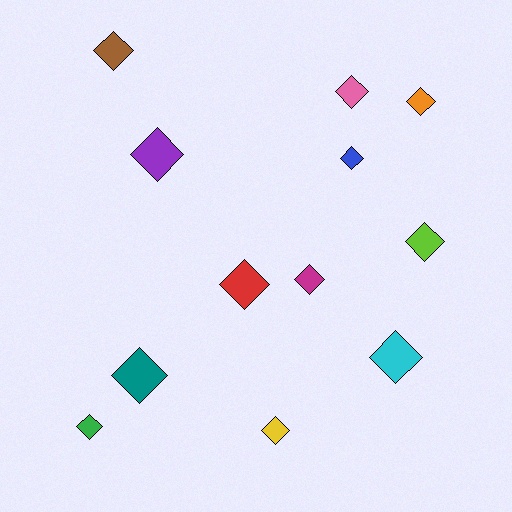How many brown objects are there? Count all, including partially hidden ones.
There is 1 brown object.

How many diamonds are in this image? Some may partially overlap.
There are 12 diamonds.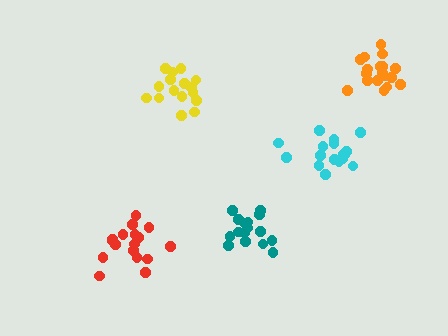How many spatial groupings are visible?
There are 5 spatial groupings.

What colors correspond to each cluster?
The clusters are colored: orange, teal, red, yellow, cyan.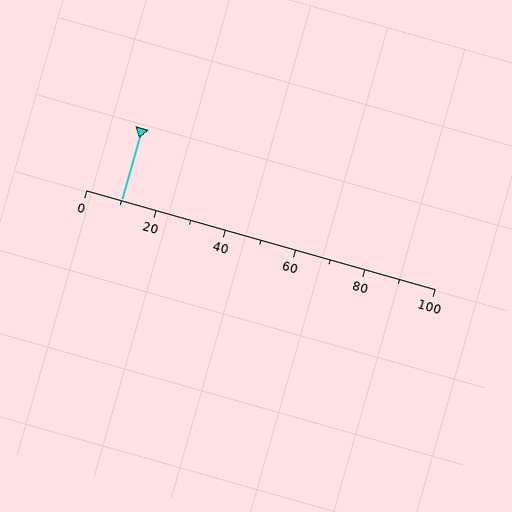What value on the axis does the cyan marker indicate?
The marker indicates approximately 10.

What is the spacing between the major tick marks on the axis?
The major ticks are spaced 20 apart.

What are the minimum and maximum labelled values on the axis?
The axis runs from 0 to 100.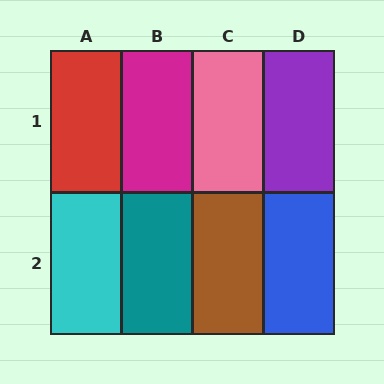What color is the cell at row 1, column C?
Pink.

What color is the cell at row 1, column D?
Purple.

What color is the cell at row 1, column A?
Red.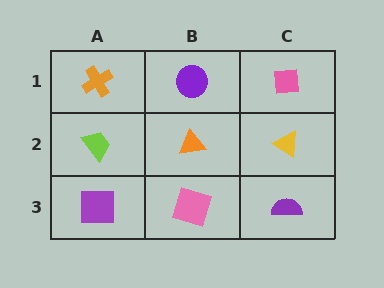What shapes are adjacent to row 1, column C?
A yellow triangle (row 2, column C), a purple circle (row 1, column B).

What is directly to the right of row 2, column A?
An orange triangle.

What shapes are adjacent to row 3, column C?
A yellow triangle (row 2, column C), a pink square (row 3, column B).